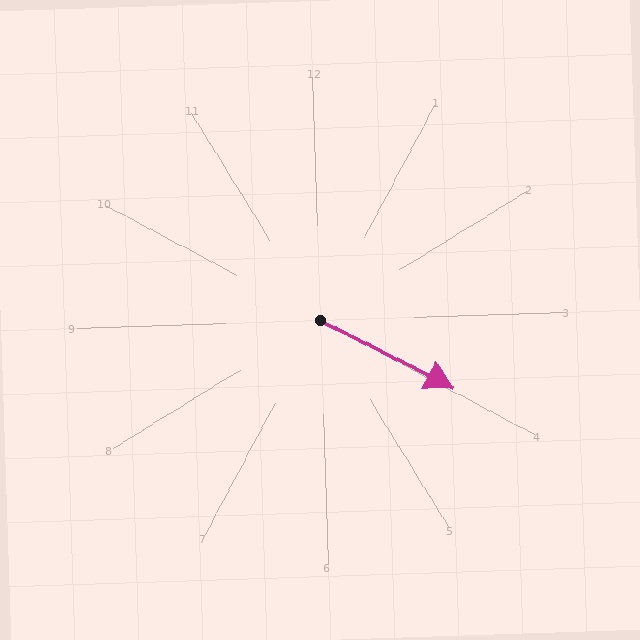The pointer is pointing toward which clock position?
Roughly 4 o'clock.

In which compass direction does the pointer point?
Southeast.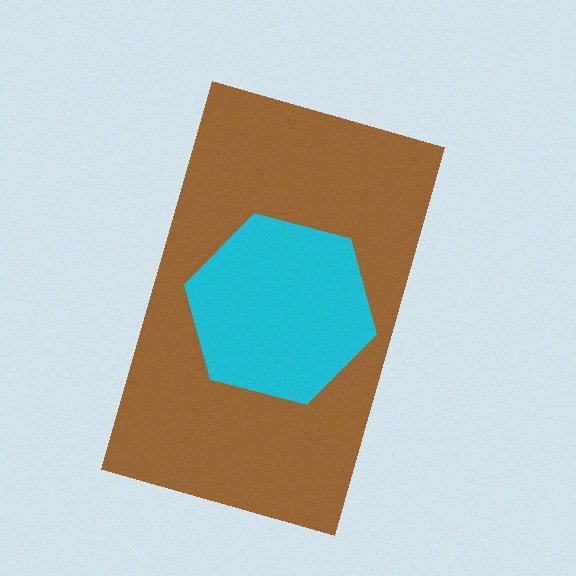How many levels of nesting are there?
2.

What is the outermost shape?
The brown rectangle.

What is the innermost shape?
The cyan hexagon.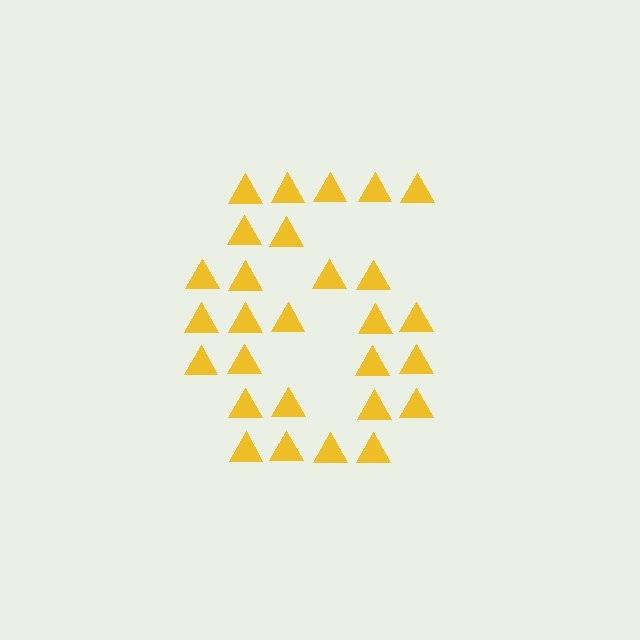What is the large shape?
The large shape is the digit 6.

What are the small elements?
The small elements are triangles.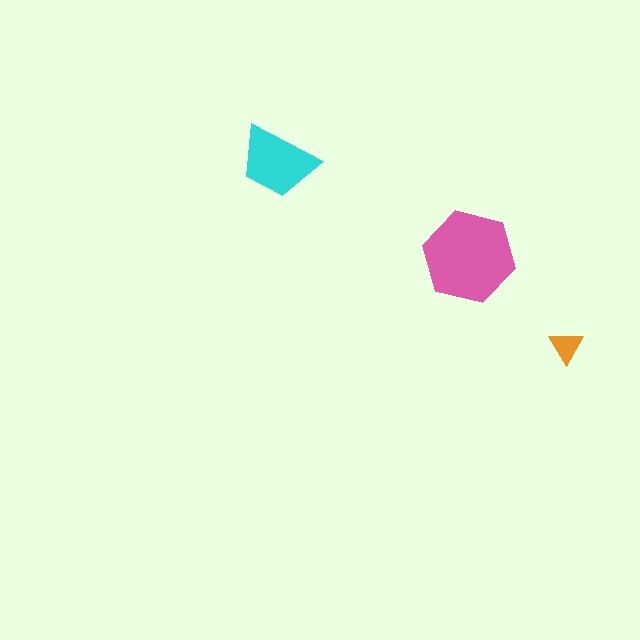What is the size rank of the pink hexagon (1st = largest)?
1st.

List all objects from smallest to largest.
The orange triangle, the cyan trapezoid, the pink hexagon.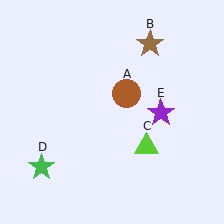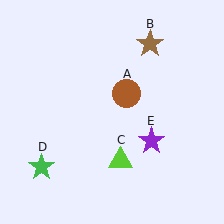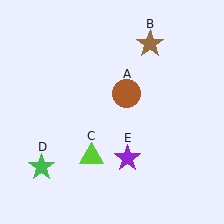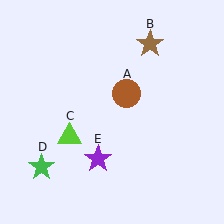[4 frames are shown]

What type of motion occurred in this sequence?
The lime triangle (object C), purple star (object E) rotated clockwise around the center of the scene.